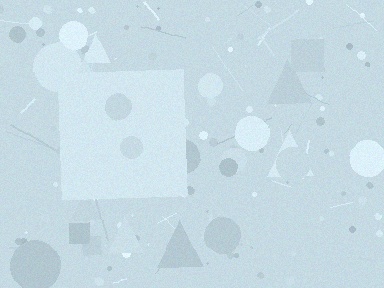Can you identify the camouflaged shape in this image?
The camouflaged shape is a square.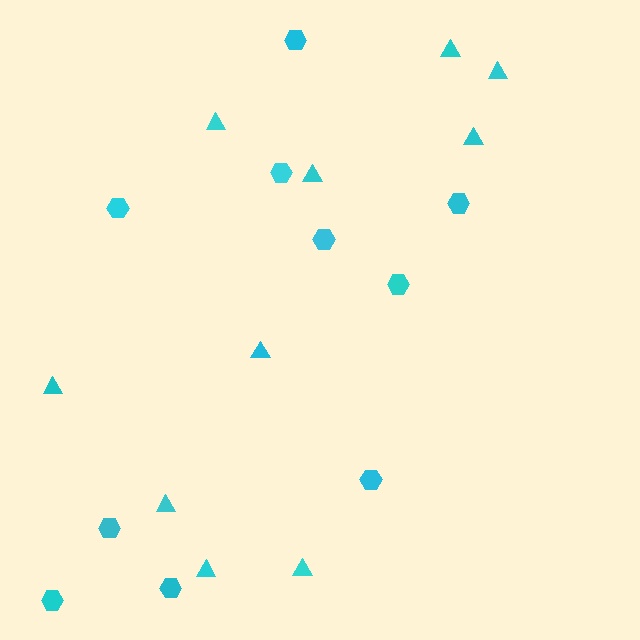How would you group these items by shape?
There are 2 groups: one group of hexagons (10) and one group of triangles (10).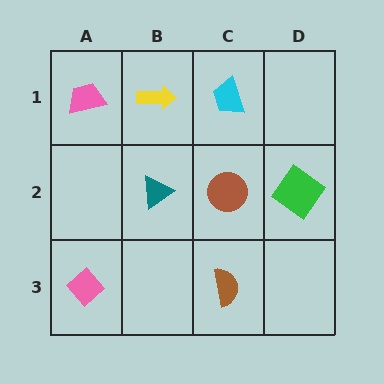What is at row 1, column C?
A cyan trapezoid.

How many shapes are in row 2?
3 shapes.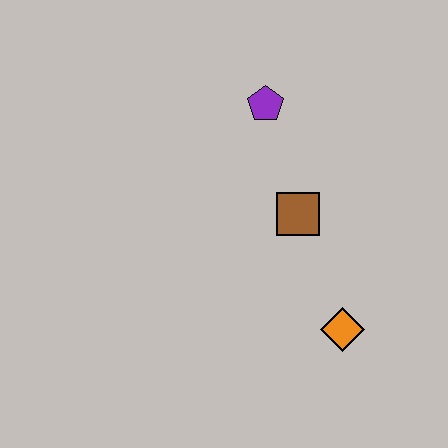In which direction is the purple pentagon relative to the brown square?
The purple pentagon is above the brown square.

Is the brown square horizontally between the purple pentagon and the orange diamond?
Yes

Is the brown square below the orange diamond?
No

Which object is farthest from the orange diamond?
The purple pentagon is farthest from the orange diamond.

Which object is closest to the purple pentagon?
The brown square is closest to the purple pentagon.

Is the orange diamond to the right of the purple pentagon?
Yes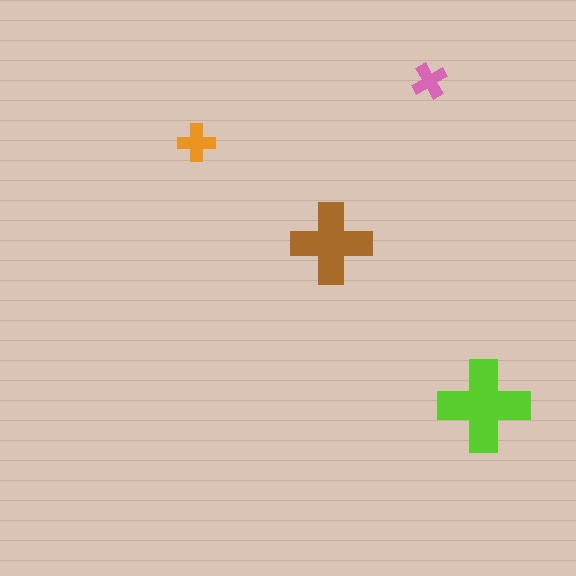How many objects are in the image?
There are 4 objects in the image.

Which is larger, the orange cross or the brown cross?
The brown one.